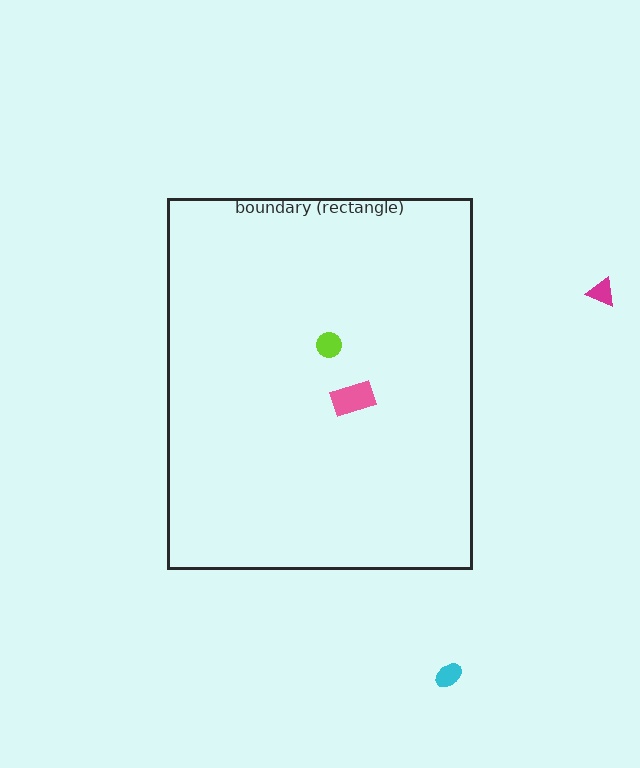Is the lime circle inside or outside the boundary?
Inside.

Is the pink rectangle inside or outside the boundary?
Inside.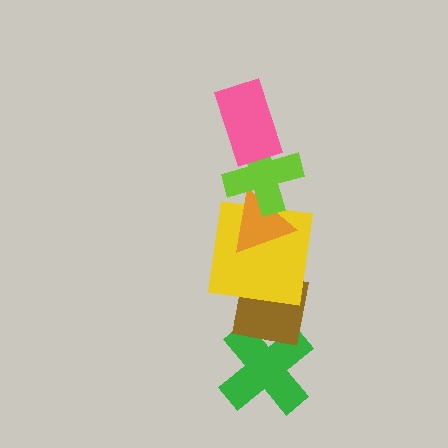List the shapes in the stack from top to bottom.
From top to bottom: the pink rectangle, the lime cross, the orange triangle, the yellow square, the brown square, the green cross.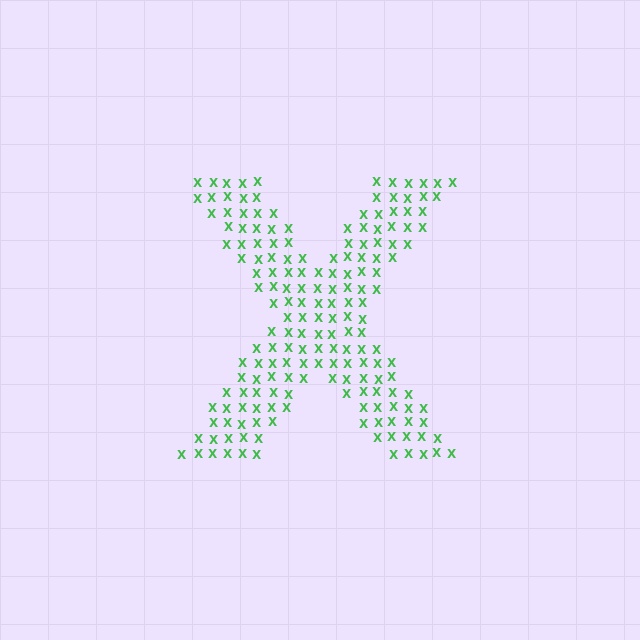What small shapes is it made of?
It is made of small letter X's.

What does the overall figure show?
The overall figure shows the letter X.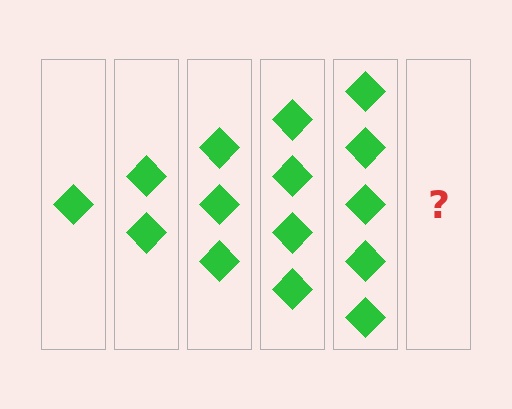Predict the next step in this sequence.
The next step is 6 diamonds.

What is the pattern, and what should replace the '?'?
The pattern is that each step adds one more diamond. The '?' should be 6 diamonds.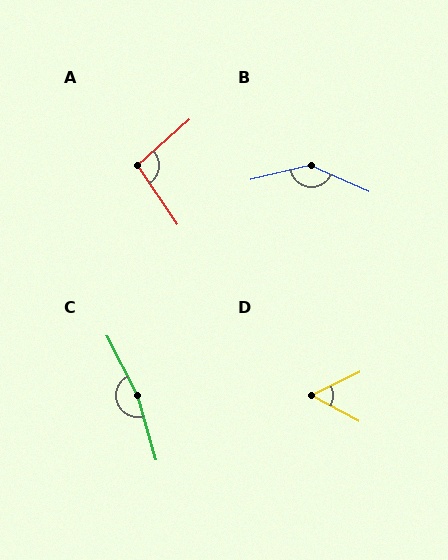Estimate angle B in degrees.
Approximately 143 degrees.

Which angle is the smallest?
D, at approximately 54 degrees.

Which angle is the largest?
C, at approximately 168 degrees.